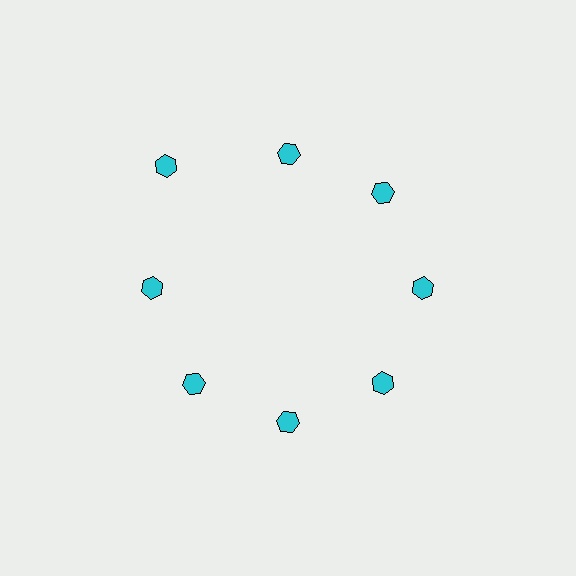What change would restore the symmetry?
The symmetry would be restored by moving it inward, back onto the ring so that all 8 hexagons sit at equal angles and equal distance from the center.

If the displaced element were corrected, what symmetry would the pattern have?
It would have 8-fold rotational symmetry — the pattern would map onto itself every 45 degrees.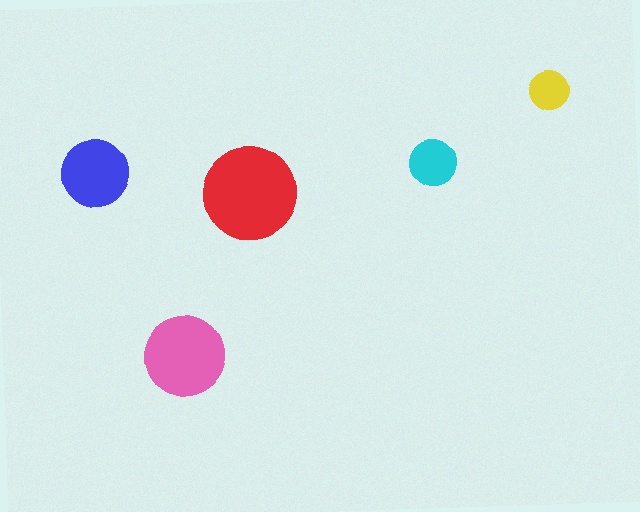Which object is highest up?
The yellow circle is topmost.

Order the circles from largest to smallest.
the red one, the pink one, the blue one, the cyan one, the yellow one.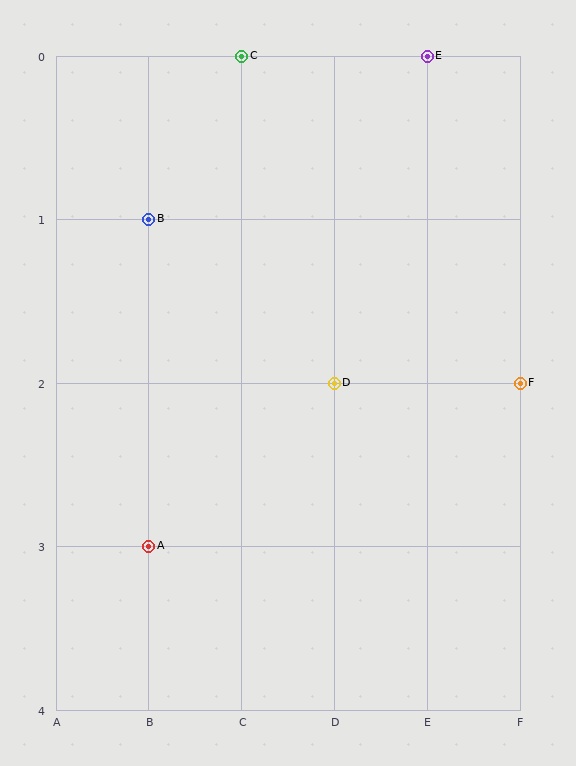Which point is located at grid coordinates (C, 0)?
Point C is at (C, 0).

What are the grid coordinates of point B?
Point B is at grid coordinates (B, 1).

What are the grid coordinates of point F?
Point F is at grid coordinates (F, 2).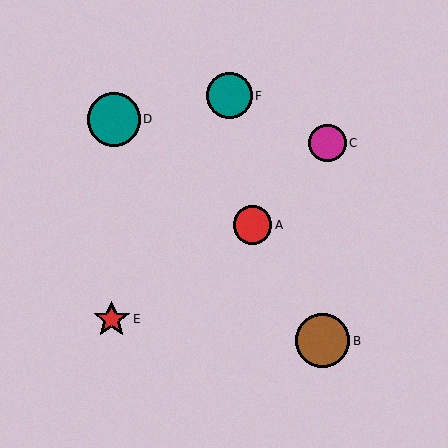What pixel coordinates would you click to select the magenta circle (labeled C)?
Click at (328, 143) to select the magenta circle C.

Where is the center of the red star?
The center of the red star is at (112, 319).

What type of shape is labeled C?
Shape C is a magenta circle.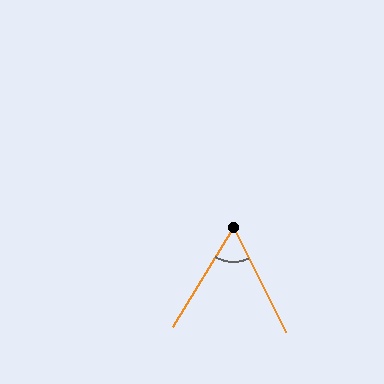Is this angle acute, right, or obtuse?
It is acute.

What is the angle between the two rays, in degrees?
Approximately 58 degrees.